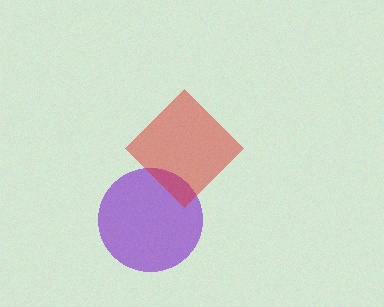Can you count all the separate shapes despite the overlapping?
Yes, there are 2 separate shapes.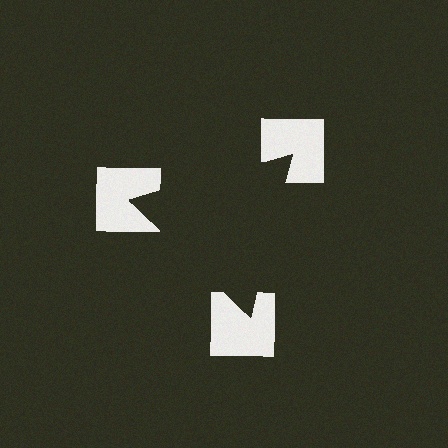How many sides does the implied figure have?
3 sides.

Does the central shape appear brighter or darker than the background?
It typically appears slightly darker than the background, even though no actual brightness change is drawn.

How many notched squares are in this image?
There are 3 — one at each vertex of the illusory triangle.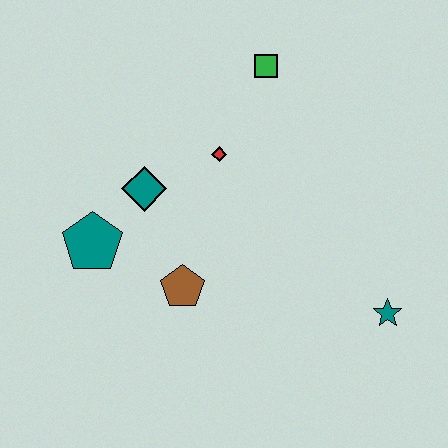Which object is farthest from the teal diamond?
The teal star is farthest from the teal diamond.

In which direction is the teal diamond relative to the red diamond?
The teal diamond is to the left of the red diamond.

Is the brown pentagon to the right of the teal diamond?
Yes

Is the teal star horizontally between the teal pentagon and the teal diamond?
No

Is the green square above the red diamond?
Yes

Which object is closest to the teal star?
The brown pentagon is closest to the teal star.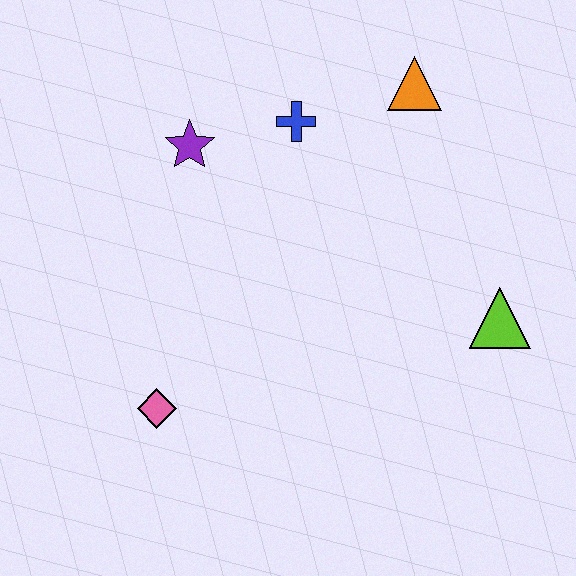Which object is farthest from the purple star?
The lime triangle is farthest from the purple star.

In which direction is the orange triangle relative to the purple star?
The orange triangle is to the right of the purple star.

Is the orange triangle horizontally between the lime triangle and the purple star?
Yes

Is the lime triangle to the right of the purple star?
Yes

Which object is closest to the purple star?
The blue cross is closest to the purple star.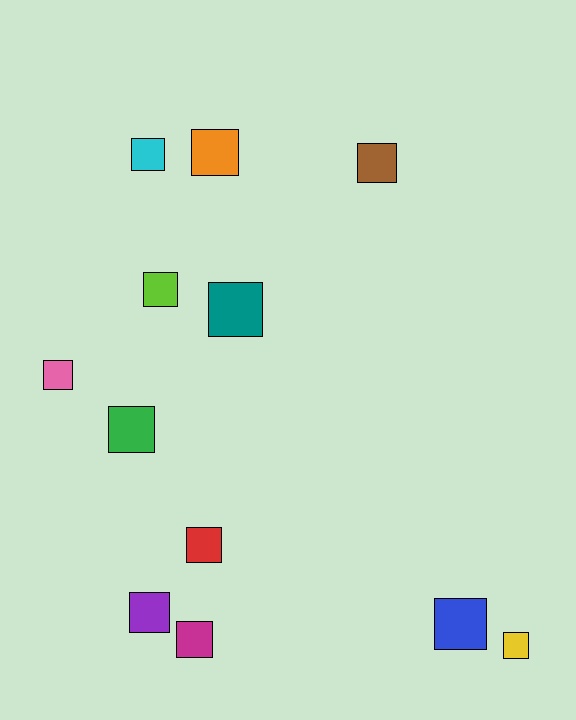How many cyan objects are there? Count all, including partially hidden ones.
There is 1 cyan object.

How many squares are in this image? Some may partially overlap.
There are 12 squares.